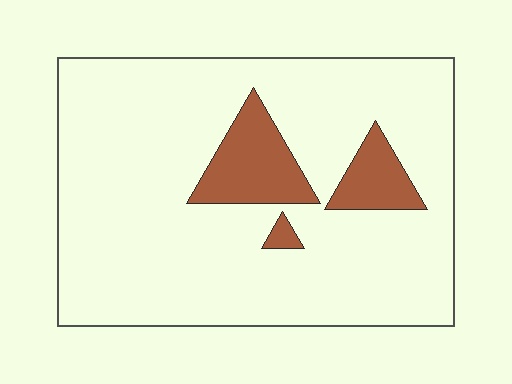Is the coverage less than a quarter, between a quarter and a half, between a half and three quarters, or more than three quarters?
Less than a quarter.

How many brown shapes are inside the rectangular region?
3.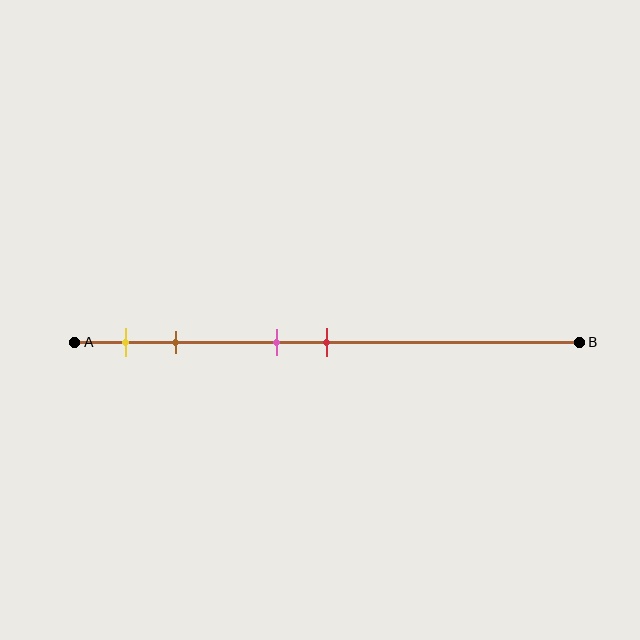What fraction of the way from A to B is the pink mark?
The pink mark is approximately 40% (0.4) of the way from A to B.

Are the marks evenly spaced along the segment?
No, the marks are not evenly spaced.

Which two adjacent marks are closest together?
The pink and red marks are the closest adjacent pair.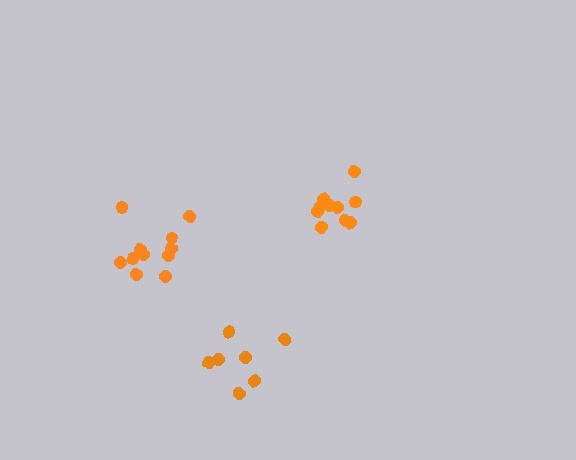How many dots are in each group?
Group 1: 7 dots, Group 2: 10 dots, Group 3: 11 dots (28 total).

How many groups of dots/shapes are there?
There are 3 groups.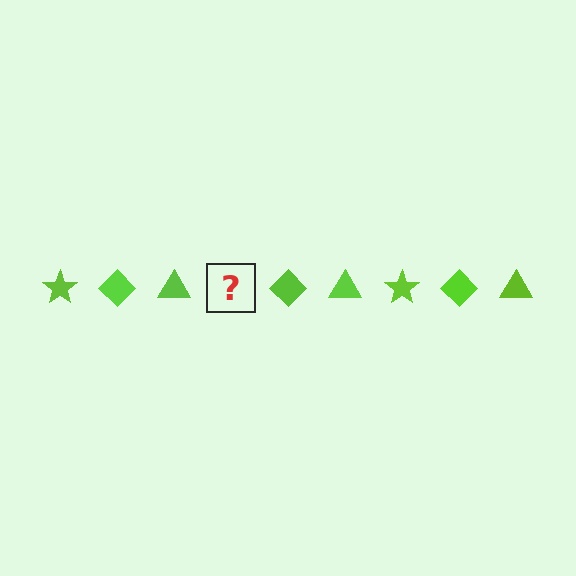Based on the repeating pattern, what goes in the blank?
The blank should be a lime star.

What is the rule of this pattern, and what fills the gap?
The rule is that the pattern cycles through star, diamond, triangle shapes in lime. The gap should be filled with a lime star.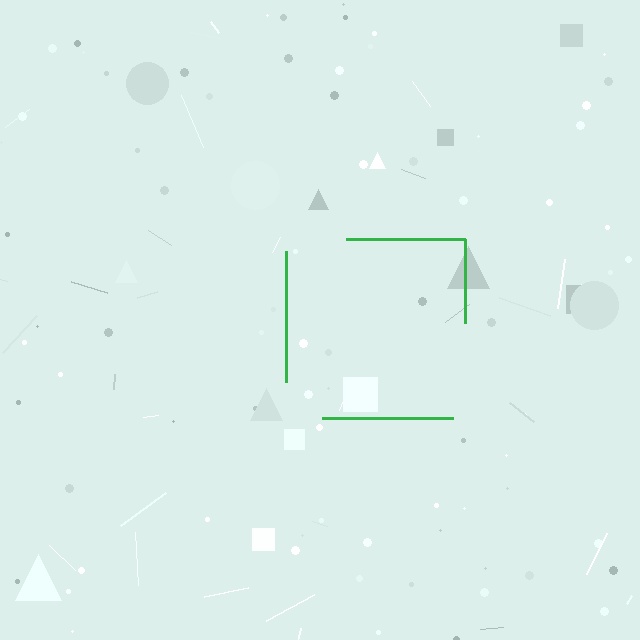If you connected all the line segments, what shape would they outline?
They would outline a square.